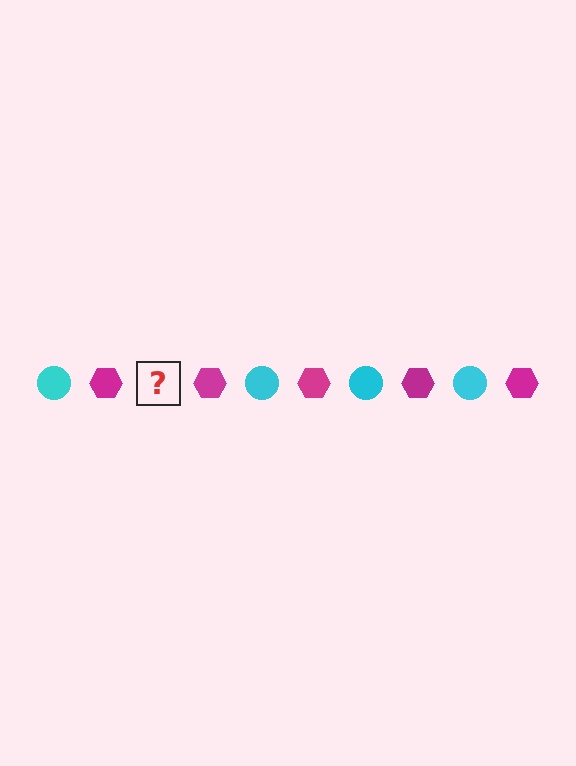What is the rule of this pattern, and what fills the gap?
The rule is that the pattern alternates between cyan circle and magenta hexagon. The gap should be filled with a cyan circle.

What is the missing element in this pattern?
The missing element is a cyan circle.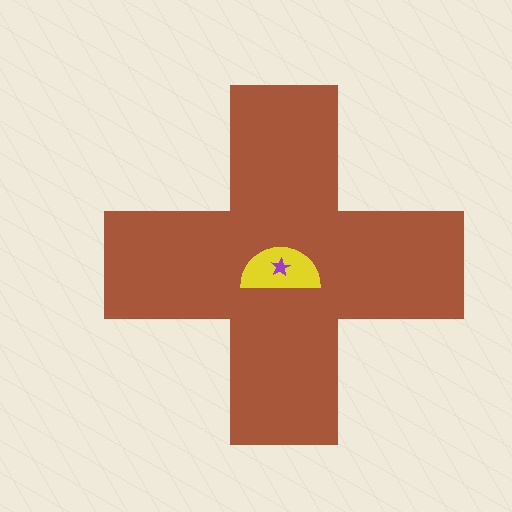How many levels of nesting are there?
3.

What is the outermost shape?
The brown cross.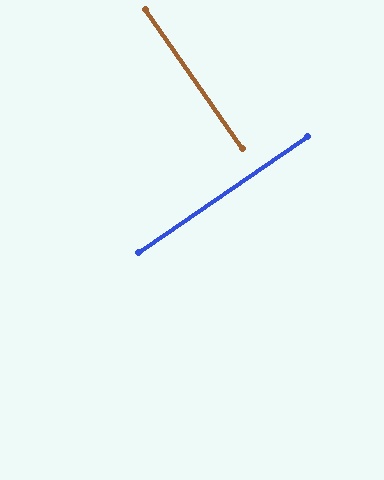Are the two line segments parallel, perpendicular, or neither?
Perpendicular — they meet at approximately 90°.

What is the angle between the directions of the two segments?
Approximately 90 degrees.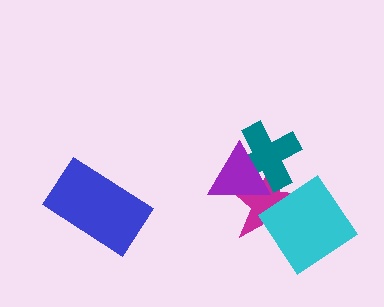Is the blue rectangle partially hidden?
No, no other shape covers it.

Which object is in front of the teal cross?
The purple triangle is in front of the teal cross.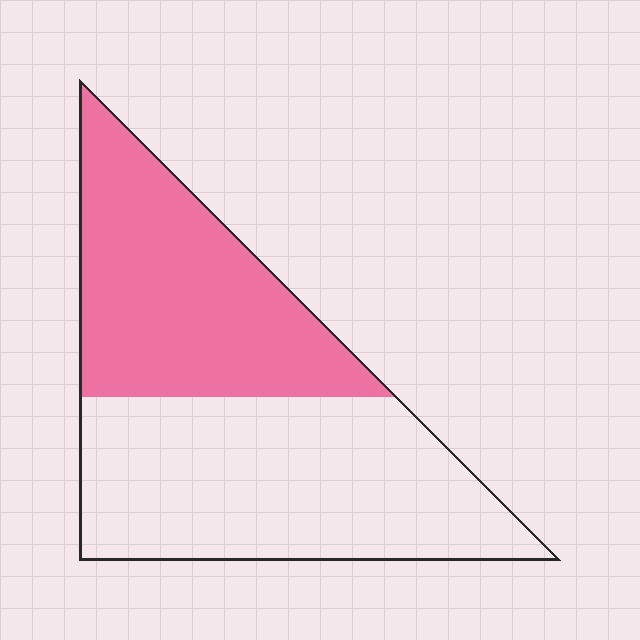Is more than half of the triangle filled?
No.